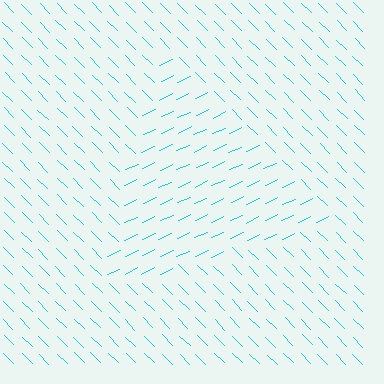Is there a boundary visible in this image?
Yes, there is a texture boundary formed by a change in line orientation.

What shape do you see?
I see a triangle.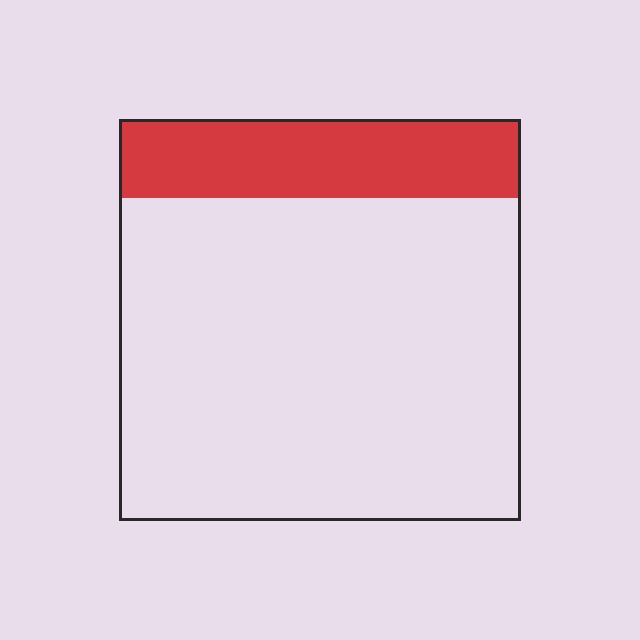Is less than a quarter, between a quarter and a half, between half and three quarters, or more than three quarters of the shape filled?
Less than a quarter.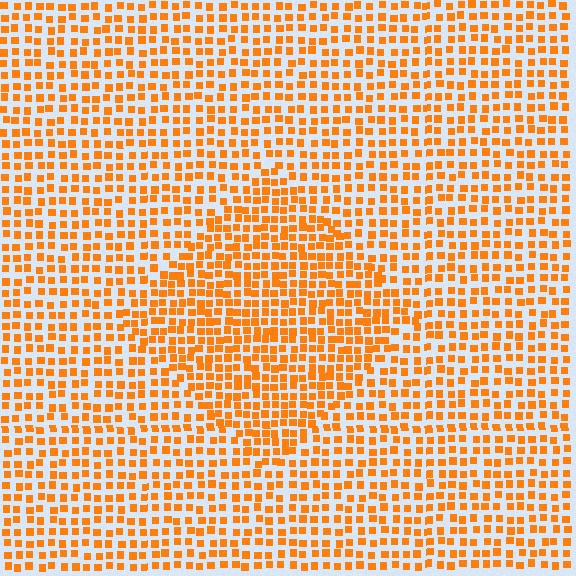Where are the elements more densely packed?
The elements are more densely packed inside the diamond boundary.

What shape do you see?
I see a diamond.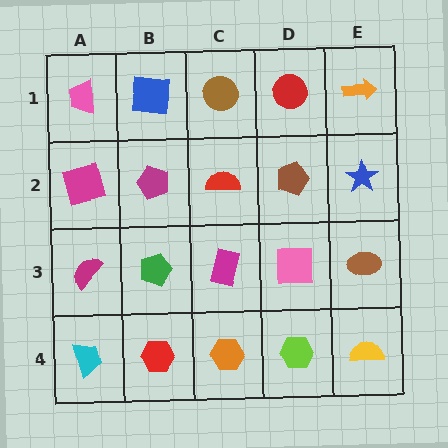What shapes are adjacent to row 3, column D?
A brown pentagon (row 2, column D), a lime hexagon (row 4, column D), a magenta rectangle (row 3, column C), a brown ellipse (row 3, column E).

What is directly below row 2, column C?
A magenta rectangle.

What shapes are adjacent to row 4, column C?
A magenta rectangle (row 3, column C), a red hexagon (row 4, column B), a lime hexagon (row 4, column D).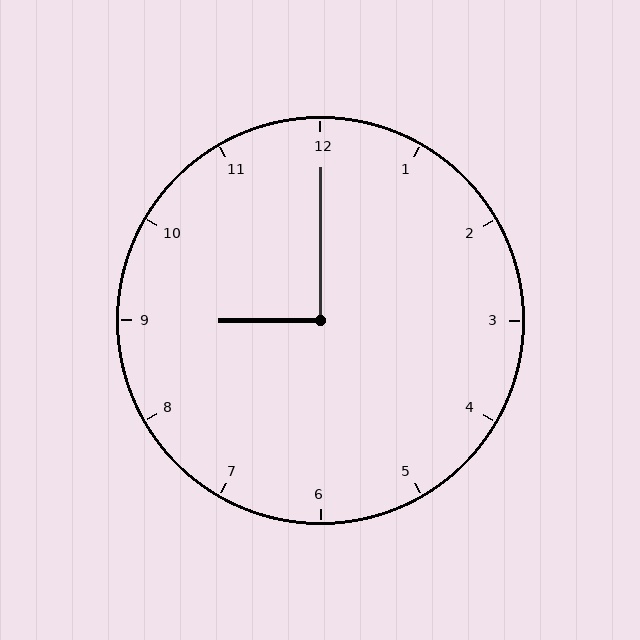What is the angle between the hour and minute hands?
Approximately 90 degrees.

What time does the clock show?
9:00.